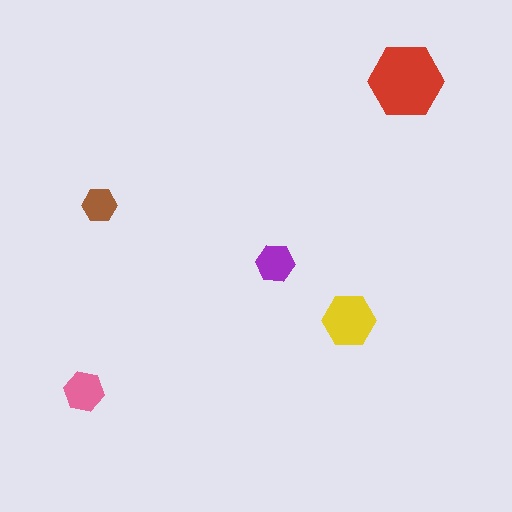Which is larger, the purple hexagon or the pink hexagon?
The pink one.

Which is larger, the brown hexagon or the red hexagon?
The red one.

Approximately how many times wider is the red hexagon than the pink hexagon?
About 2 times wider.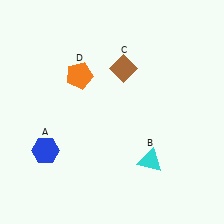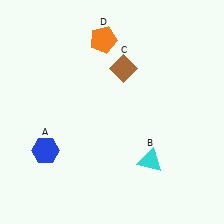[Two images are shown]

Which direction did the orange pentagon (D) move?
The orange pentagon (D) moved up.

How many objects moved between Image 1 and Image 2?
1 object moved between the two images.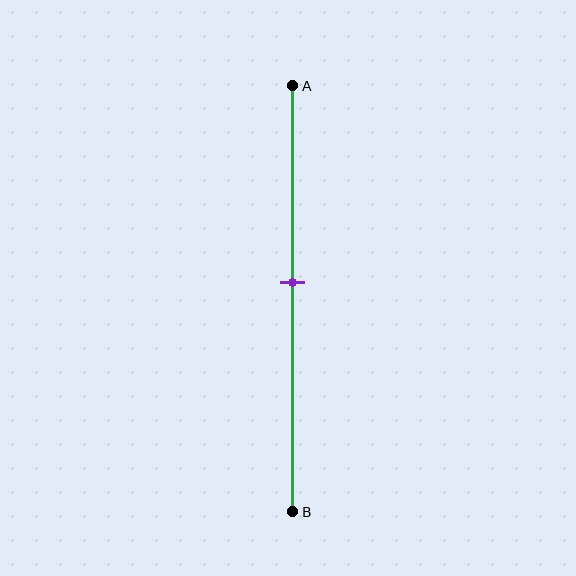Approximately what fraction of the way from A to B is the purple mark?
The purple mark is approximately 45% of the way from A to B.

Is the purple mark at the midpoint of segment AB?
No, the mark is at about 45% from A, not at the 50% midpoint.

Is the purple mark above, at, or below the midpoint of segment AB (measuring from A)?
The purple mark is above the midpoint of segment AB.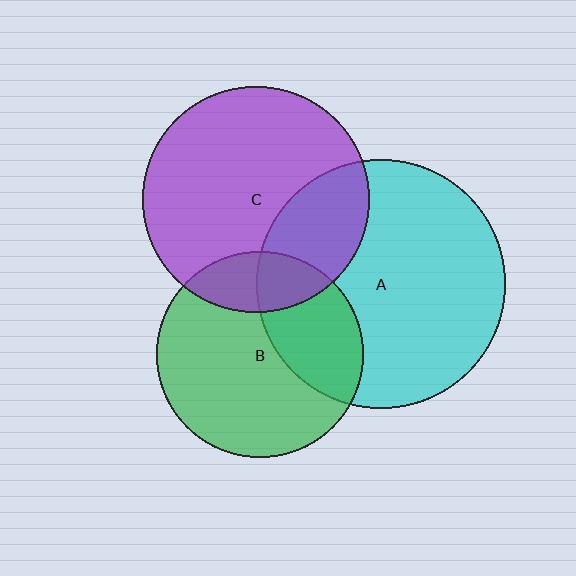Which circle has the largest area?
Circle A (cyan).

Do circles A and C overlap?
Yes.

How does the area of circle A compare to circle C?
Approximately 1.2 times.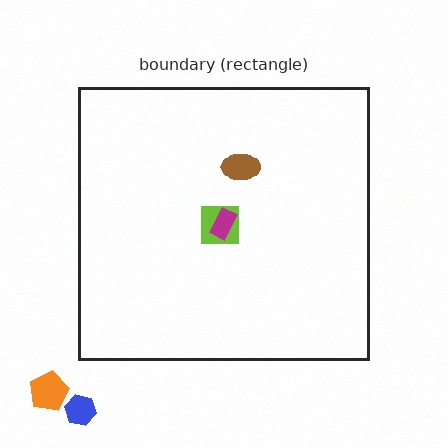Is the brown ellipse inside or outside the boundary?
Inside.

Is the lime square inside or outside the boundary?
Inside.